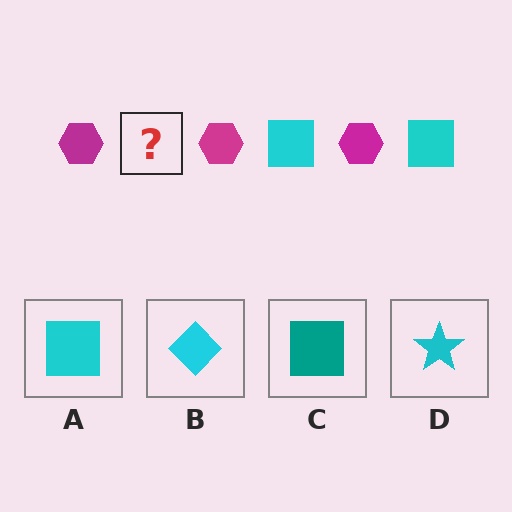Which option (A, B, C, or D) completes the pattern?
A.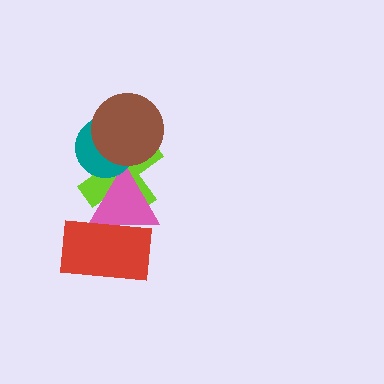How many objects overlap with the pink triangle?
3 objects overlap with the pink triangle.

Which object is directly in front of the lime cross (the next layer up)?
The pink triangle is directly in front of the lime cross.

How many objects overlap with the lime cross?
3 objects overlap with the lime cross.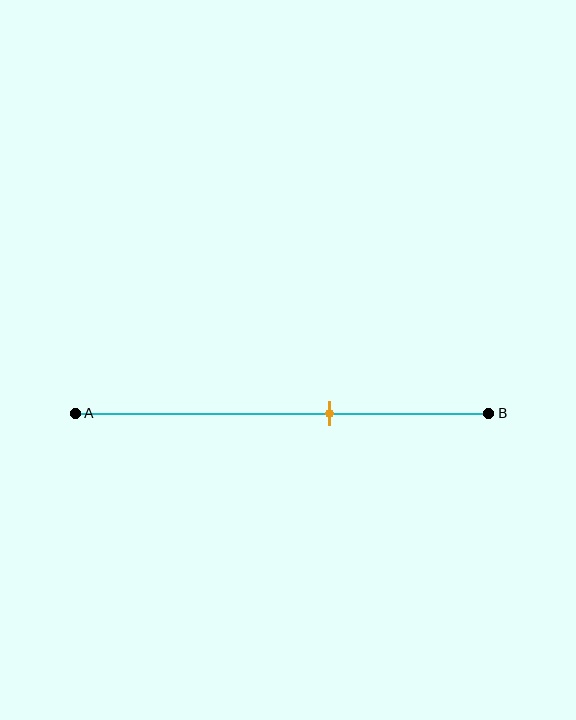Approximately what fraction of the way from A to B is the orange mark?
The orange mark is approximately 60% of the way from A to B.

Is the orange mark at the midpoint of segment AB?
No, the mark is at about 60% from A, not at the 50% midpoint.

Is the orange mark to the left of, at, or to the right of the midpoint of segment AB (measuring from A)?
The orange mark is to the right of the midpoint of segment AB.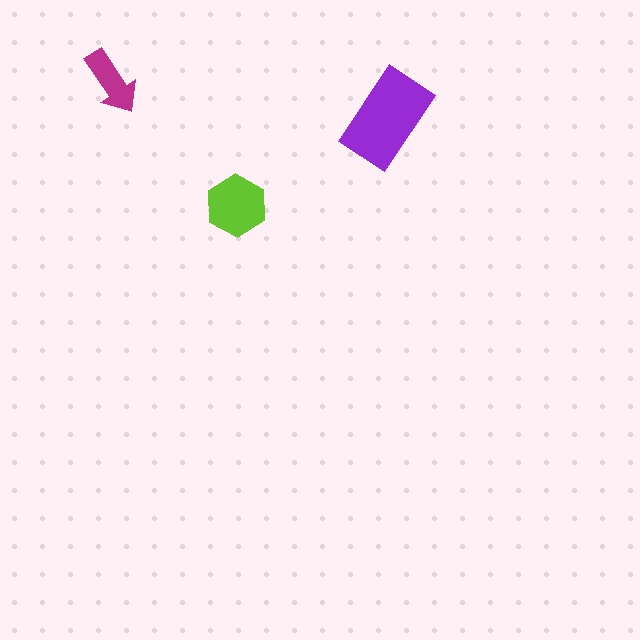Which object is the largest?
The purple rectangle.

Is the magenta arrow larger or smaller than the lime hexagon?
Smaller.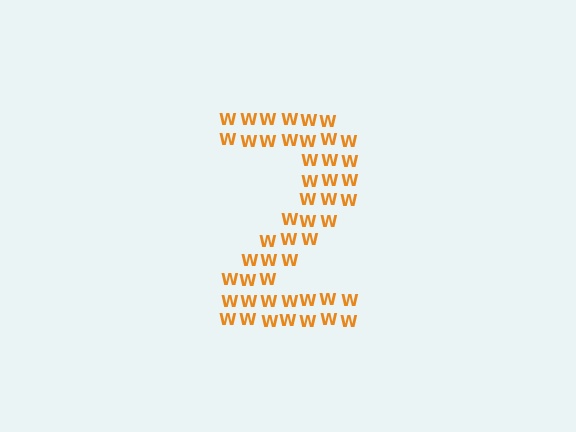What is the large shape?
The large shape is the digit 2.